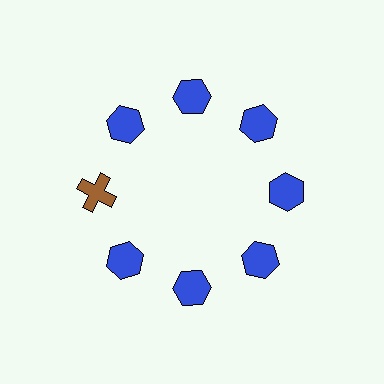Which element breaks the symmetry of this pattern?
The brown cross at roughly the 9 o'clock position breaks the symmetry. All other shapes are blue hexagons.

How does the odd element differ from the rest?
It differs in both color (brown instead of blue) and shape (cross instead of hexagon).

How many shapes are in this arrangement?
There are 8 shapes arranged in a ring pattern.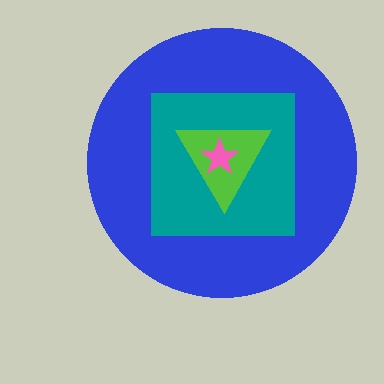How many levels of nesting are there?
4.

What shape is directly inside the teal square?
The lime triangle.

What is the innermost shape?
The pink star.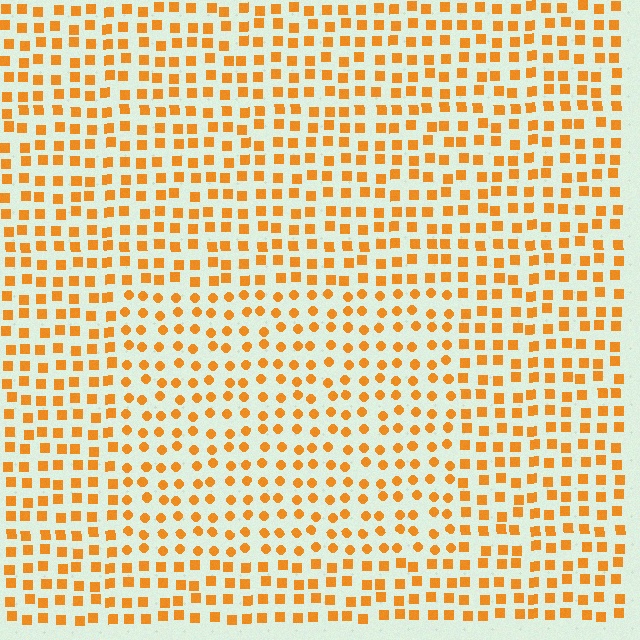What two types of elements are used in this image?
The image uses circles inside the rectangle region and squares outside it.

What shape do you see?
I see a rectangle.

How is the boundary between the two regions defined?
The boundary is defined by a change in element shape: circles inside vs. squares outside. All elements share the same color and spacing.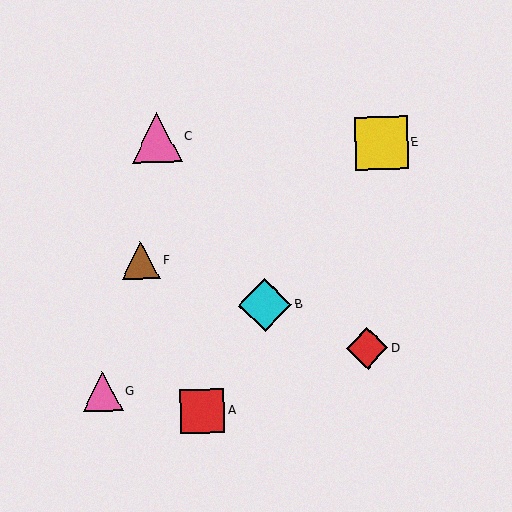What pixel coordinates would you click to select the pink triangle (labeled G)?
Click at (103, 391) to select the pink triangle G.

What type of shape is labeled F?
Shape F is a brown triangle.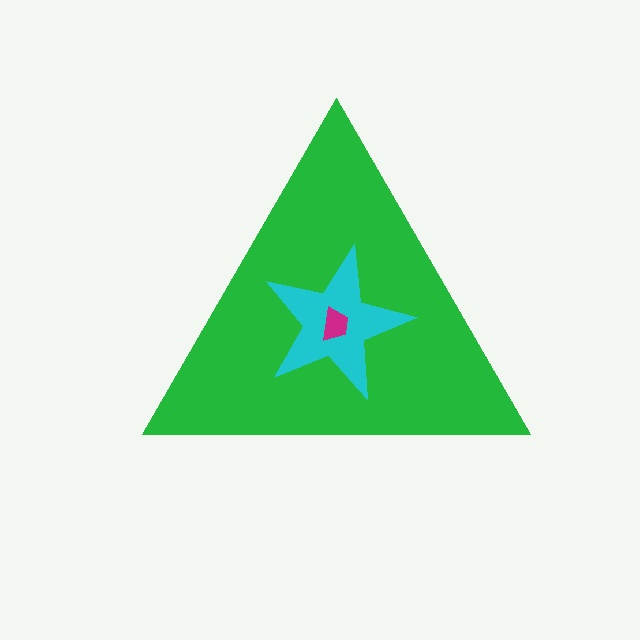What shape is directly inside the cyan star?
The magenta trapezoid.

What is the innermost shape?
The magenta trapezoid.